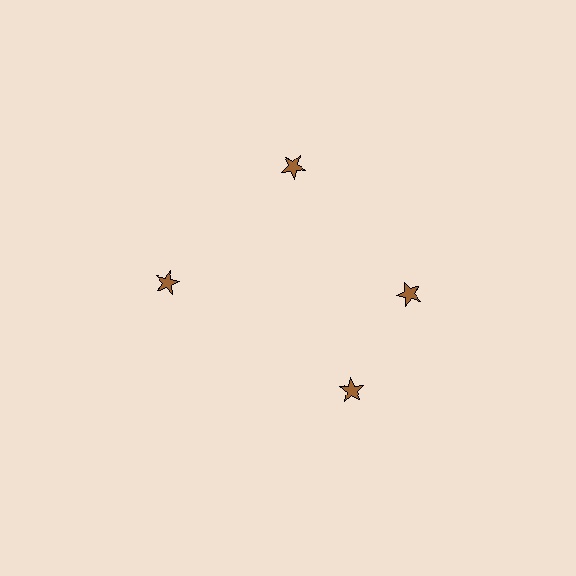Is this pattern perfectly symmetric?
No. The 4 brown stars are arranged in a ring, but one element near the 6 o'clock position is rotated out of alignment along the ring, breaking the 4-fold rotational symmetry.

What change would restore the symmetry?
The symmetry would be restored by rotating it back into even spacing with its neighbors so that all 4 stars sit at equal angles and equal distance from the center.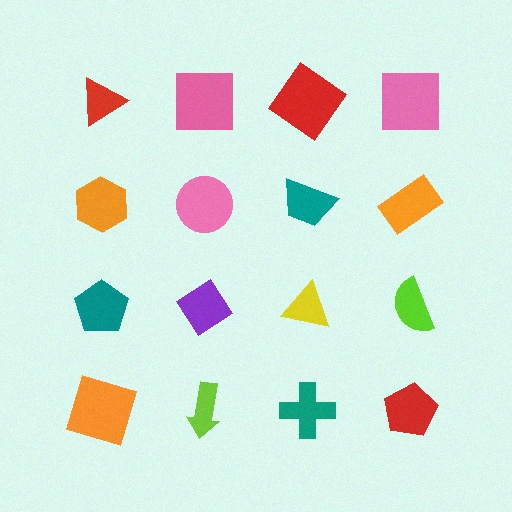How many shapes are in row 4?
4 shapes.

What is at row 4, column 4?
A red pentagon.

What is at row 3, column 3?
A yellow triangle.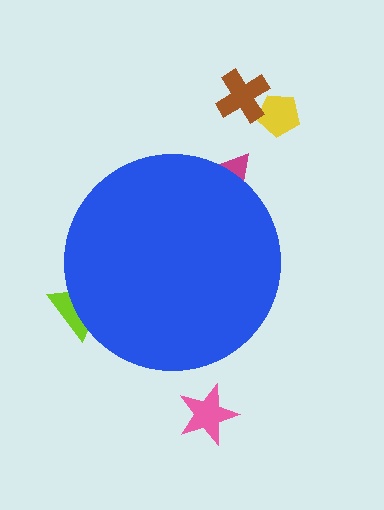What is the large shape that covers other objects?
A blue circle.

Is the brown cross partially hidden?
No, the brown cross is fully visible.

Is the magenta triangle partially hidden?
Yes, the magenta triangle is partially hidden behind the blue circle.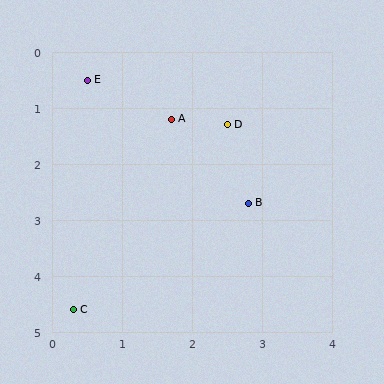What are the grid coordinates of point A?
Point A is at approximately (1.7, 1.2).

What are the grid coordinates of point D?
Point D is at approximately (2.5, 1.3).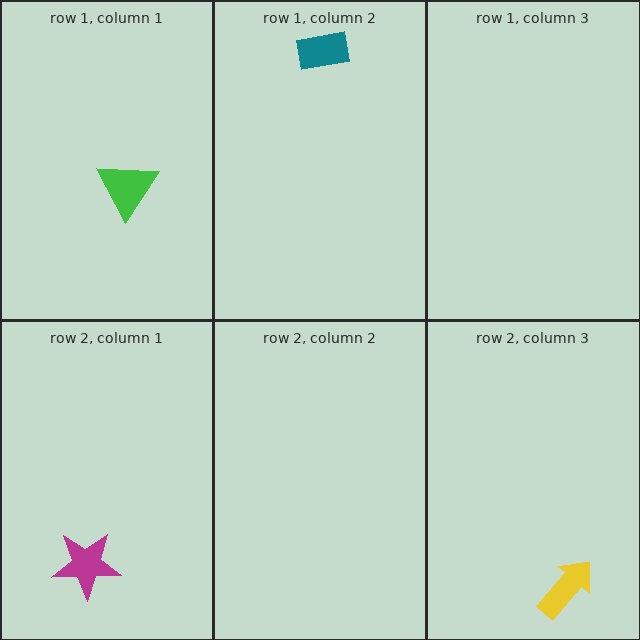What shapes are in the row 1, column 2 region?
The teal rectangle.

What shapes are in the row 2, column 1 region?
The magenta star.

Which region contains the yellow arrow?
The row 2, column 3 region.